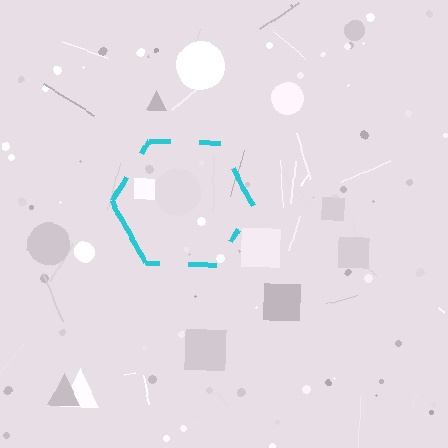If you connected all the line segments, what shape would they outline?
They would outline a hexagon.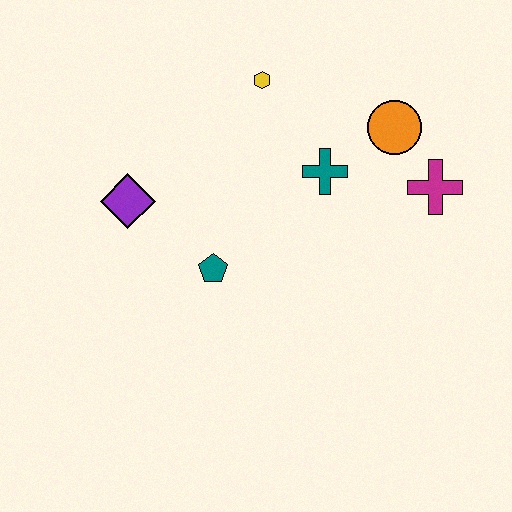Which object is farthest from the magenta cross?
The purple diamond is farthest from the magenta cross.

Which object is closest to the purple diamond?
The teal pentagon is closest to the purple diamond.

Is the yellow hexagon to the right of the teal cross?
No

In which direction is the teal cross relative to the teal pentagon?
The teal cross is to the right of the teal pentagon.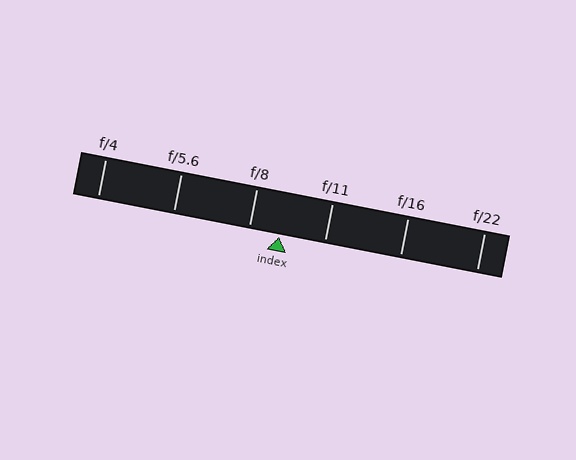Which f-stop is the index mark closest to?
The index mark is closest to f/8.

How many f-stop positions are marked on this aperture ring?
There are 6 f-stop positions marked.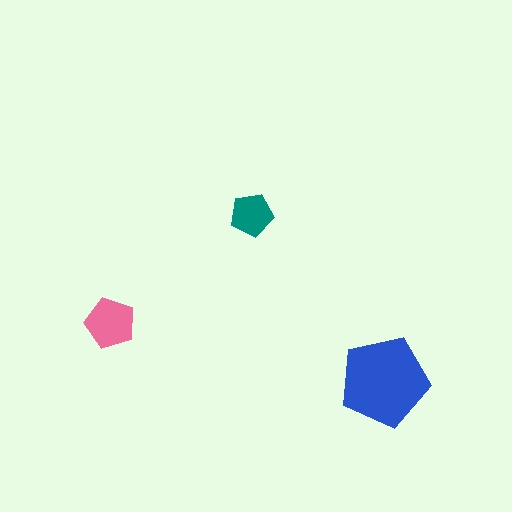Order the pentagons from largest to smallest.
the blue one, the pink one, the teal one.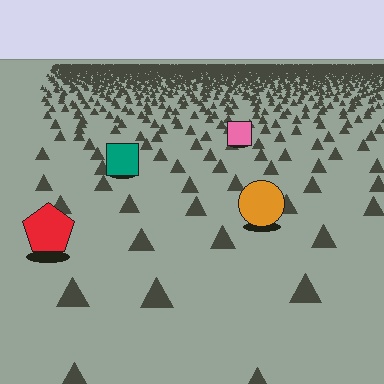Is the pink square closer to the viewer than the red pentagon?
No. The red pentagon is closer — you can tell from the texture gradient: the ground texture is coarser near it.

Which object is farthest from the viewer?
The pink square is farthest from the viewer. It appears smaller and the ground texture around it is denser.